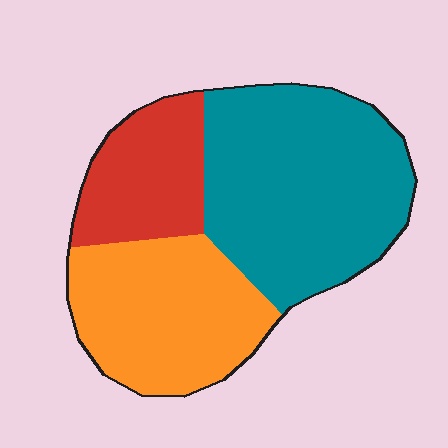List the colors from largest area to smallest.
From largest to smallest: teal, orange, red.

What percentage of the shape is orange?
Orange covers 33% of the shape.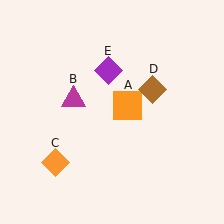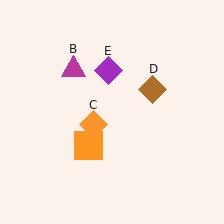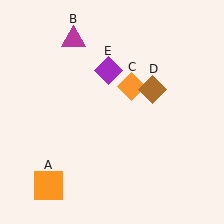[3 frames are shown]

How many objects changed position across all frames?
3 objects changed position: orange square (object A), magenta triangle (object B), orange diamond (object C).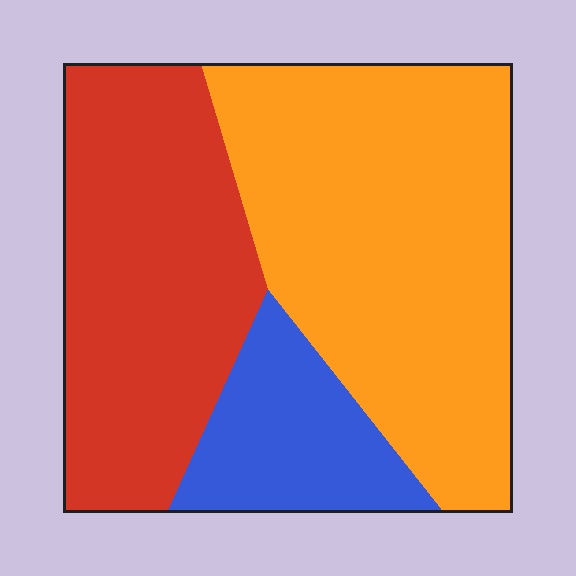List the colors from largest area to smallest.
From largest to smallest: orange, red, blue.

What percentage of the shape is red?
Red takes up between a quarter and a half of the shape.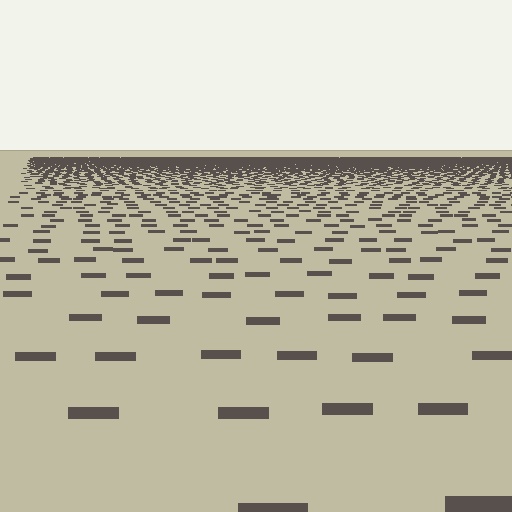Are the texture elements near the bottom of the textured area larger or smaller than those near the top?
Larger. Near the bottom, elements are closer to the viewer and appear at a bigger on-screen size.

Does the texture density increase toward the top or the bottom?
Density increases toward the top.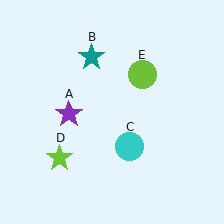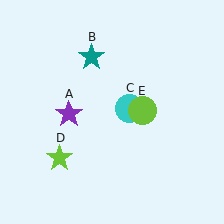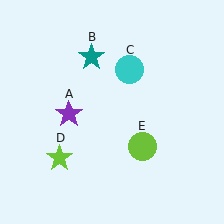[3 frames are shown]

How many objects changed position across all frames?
2 objects changed position: cyan circle (object C), lime circle (object E).